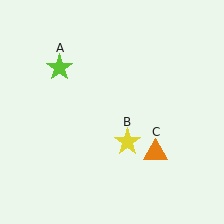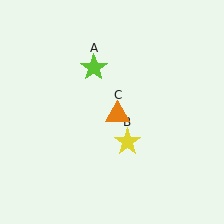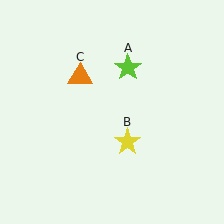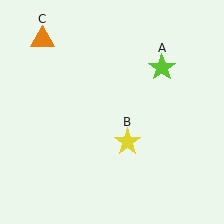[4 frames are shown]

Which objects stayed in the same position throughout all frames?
Yellow star (object B) remained stationary.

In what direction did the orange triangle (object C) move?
The orange triangle (object C) moved up and to the left.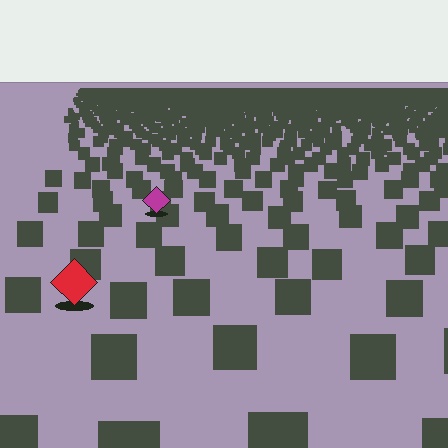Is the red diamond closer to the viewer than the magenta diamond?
Yes. The red diamond is closer — you can tell from the texture gradient: the ground texture is coarser near it.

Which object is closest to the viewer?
The red diamond is closest. The texture marks near it are larger and more spread out.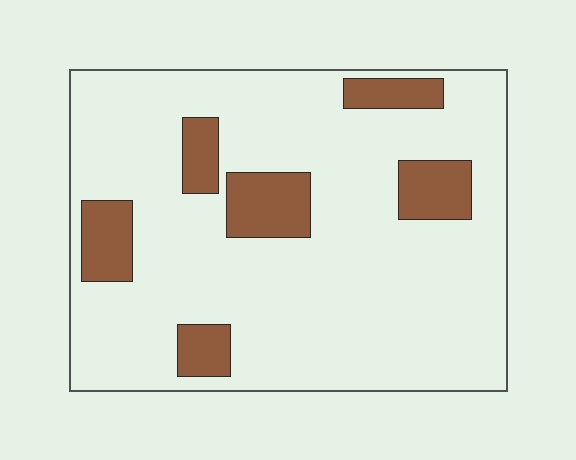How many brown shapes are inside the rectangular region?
6.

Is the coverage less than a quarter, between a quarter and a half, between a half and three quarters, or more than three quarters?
Less than a quarter.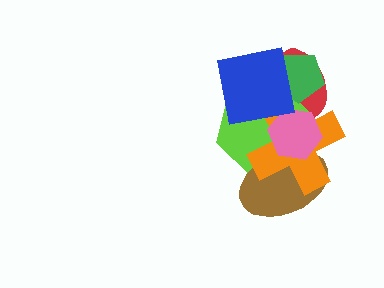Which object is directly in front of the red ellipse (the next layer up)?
The lime hexagon is directly in front of the red ellipse.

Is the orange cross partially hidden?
Yes, it is partially covered by another shape.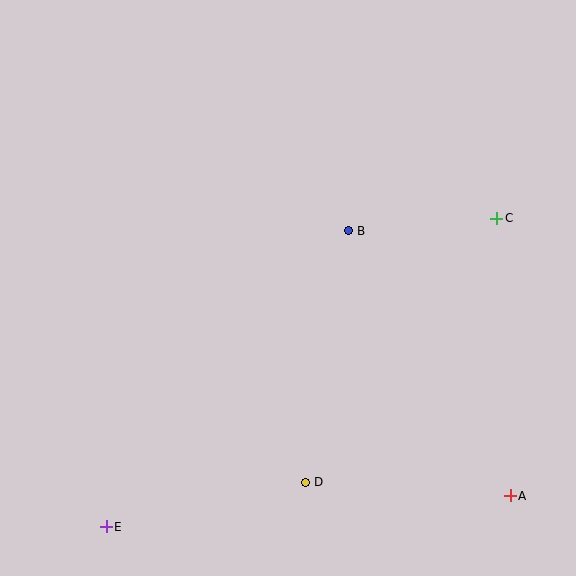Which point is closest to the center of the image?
Point B at (349, 231) is closest to the center.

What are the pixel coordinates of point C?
Point C is at (497, 218).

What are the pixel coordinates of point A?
Point A is at (510, 496).